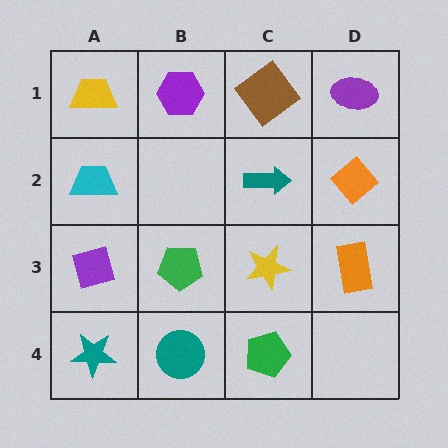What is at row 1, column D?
A purple ellipse.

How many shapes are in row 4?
3 shapes.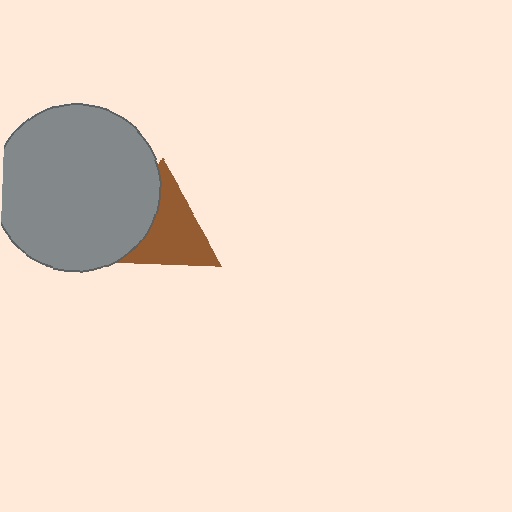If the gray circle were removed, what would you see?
You would see the complete brown triangle.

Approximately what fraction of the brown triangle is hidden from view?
Roughly 35% of the brown triangle is hidden behind the gray circle.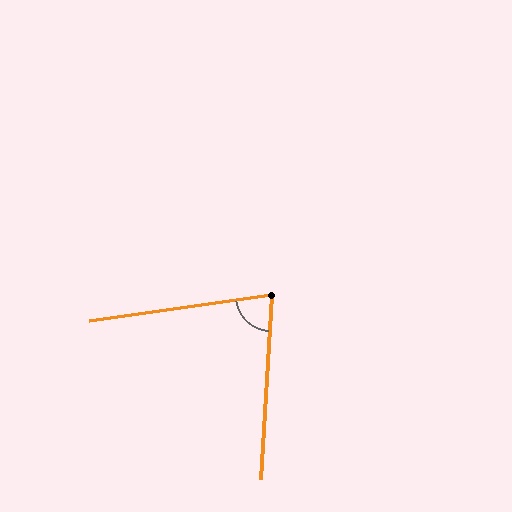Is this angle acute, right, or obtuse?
It is acute.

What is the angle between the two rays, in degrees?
Approximately 79 degrees.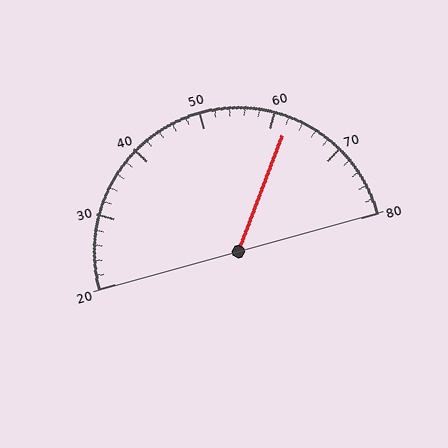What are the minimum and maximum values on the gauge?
The gauge ranges from 20 to 80.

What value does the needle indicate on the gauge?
The needle indicates approximately 62.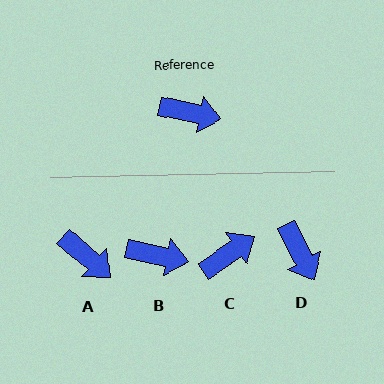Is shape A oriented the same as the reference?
No, it is off by about 29 degrees.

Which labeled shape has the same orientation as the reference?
B.